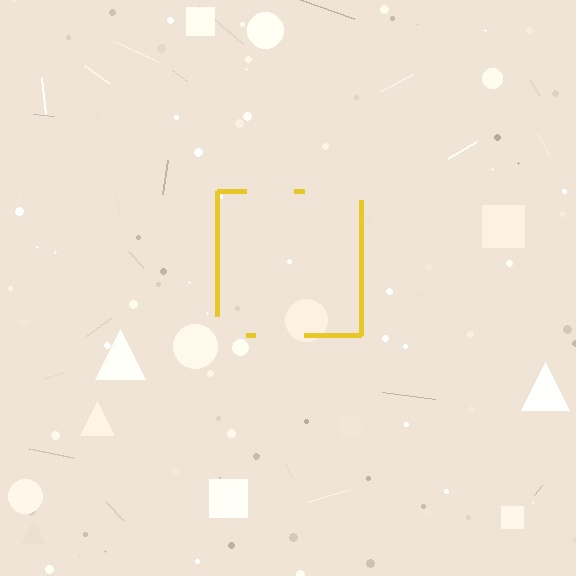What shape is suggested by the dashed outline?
The dashed outline suggests a square.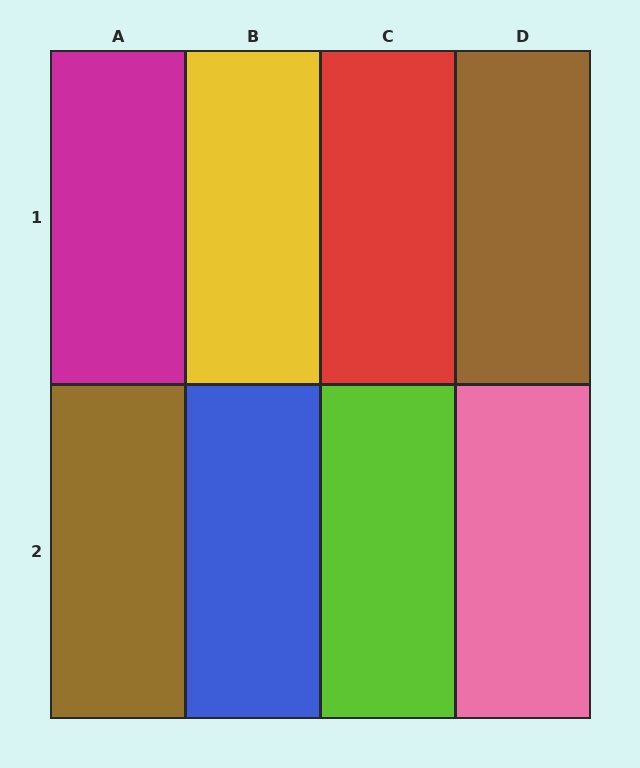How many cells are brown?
2 cells are brown.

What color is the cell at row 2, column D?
Pink.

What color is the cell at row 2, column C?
Lime.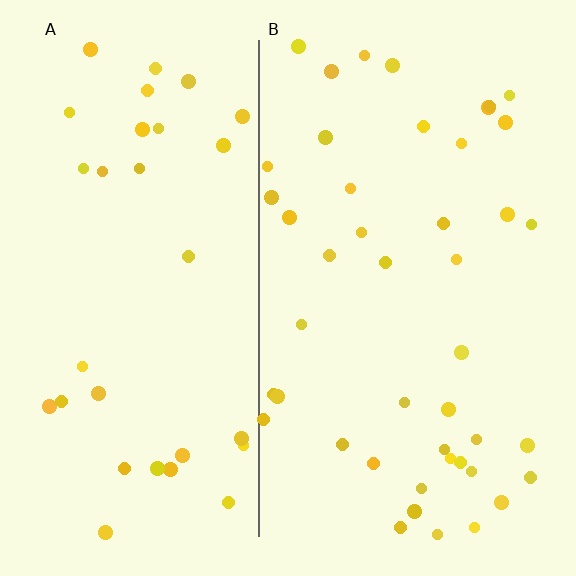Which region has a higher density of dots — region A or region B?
B (the right).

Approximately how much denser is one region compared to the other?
Approximately 1.4× — region B over region A.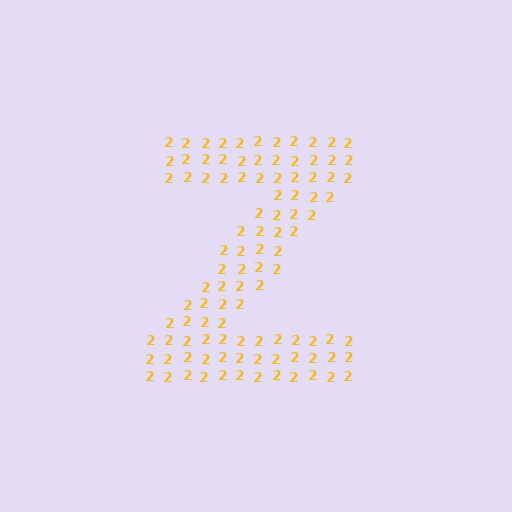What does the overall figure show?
The overall figure shows the letter Z.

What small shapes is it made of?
It is made of small digit 2's.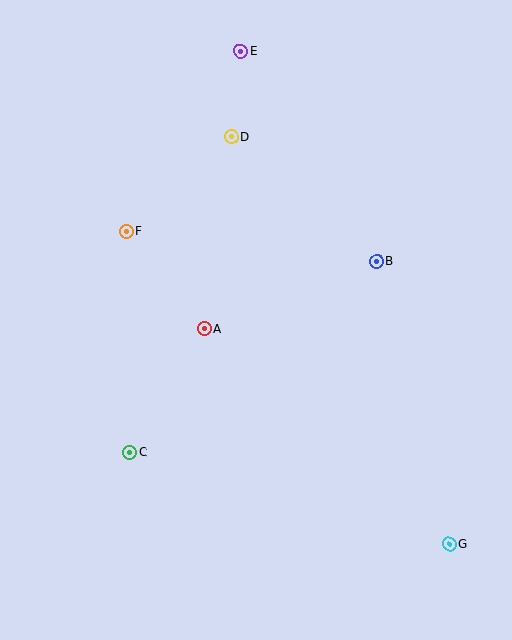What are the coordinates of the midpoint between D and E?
The midpoint between D and E is at (236, 94).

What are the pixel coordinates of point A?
Point A is at (204, 329).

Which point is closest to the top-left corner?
Point E is closest to the top-left corner.